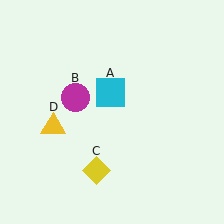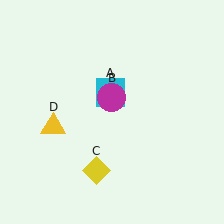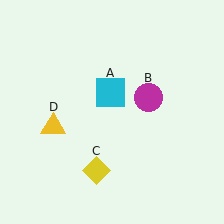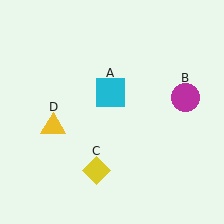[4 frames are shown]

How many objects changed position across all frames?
1 object changed position: magenta circle (object B).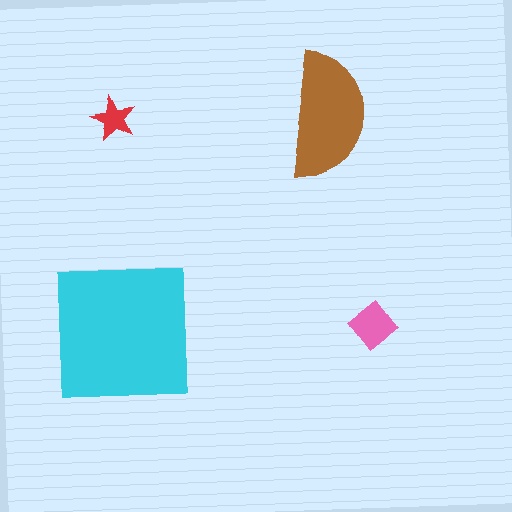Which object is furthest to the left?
The red star is leftmost.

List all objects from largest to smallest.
The cyan square, the brown semicircle, the pink diamond, the red star.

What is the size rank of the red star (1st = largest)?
4th.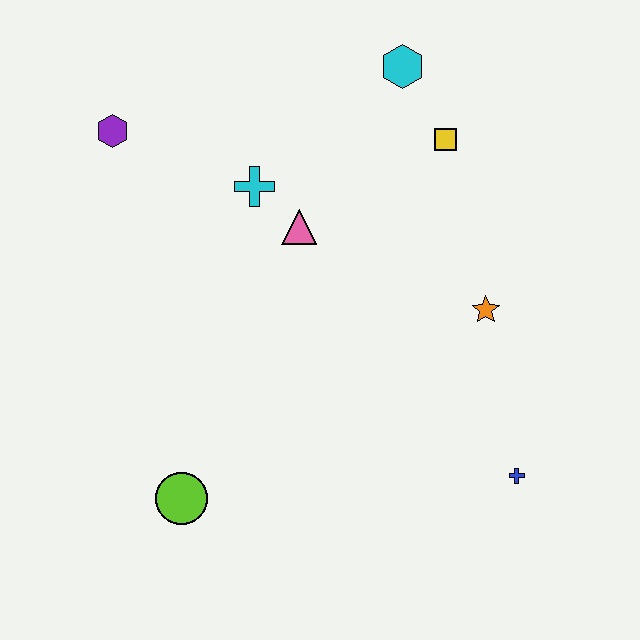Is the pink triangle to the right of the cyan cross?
Yes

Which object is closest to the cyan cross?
The pink triangle is closest to the cyan cross.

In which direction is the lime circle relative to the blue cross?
The lime circle is to the left of the blue cross.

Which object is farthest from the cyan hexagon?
The lime circle is farthest from the cyan hexagon.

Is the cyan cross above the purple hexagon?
No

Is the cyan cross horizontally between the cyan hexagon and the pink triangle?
No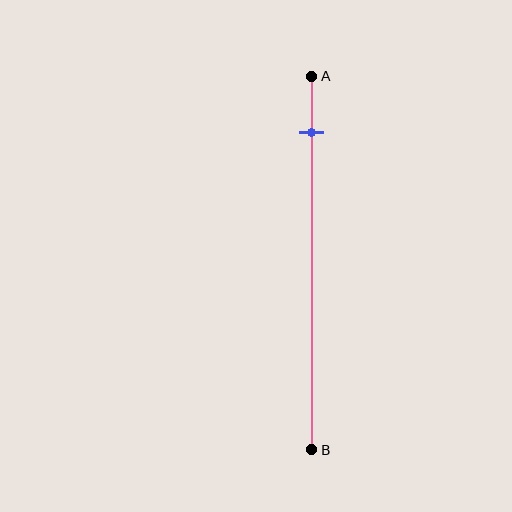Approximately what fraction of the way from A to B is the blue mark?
The blue mark is approximately 15% of the way from A to B.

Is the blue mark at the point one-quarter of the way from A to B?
No, the mark is at about 15% from A, not at the 25% one-quarter point.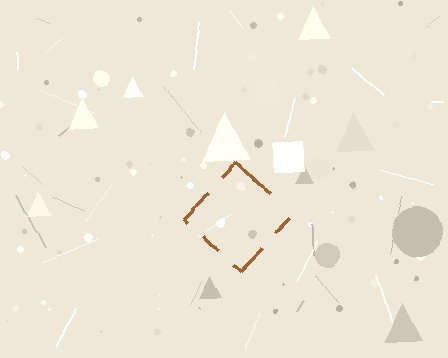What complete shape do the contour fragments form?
The contour fragments form a diamond.